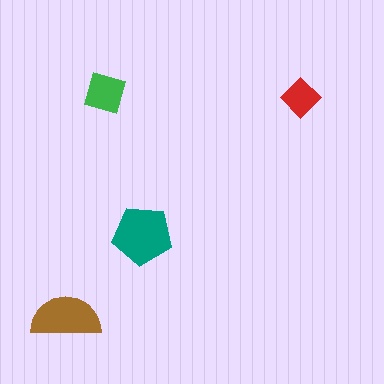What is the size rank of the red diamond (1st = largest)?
4th.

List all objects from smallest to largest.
The red diamond, the green square, the brown semicircle, the teal pentagon.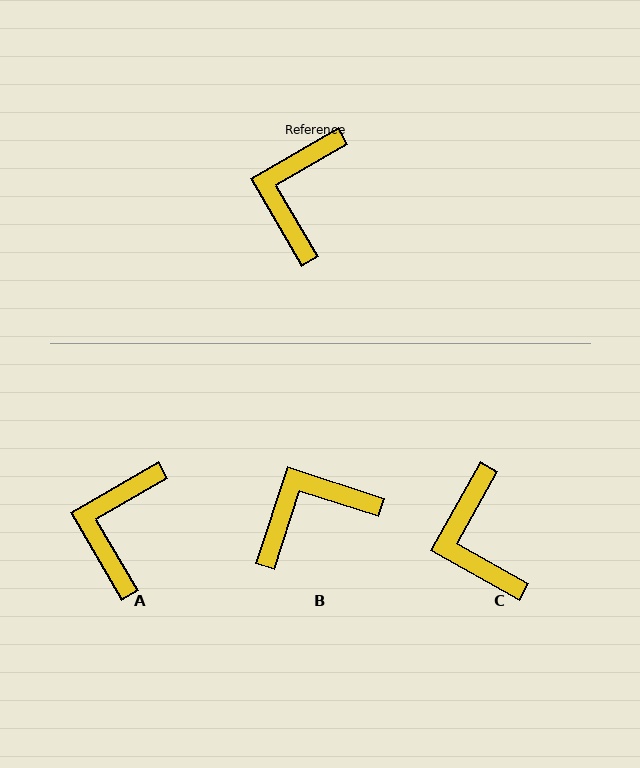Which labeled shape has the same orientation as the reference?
A.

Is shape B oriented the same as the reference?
No, it is off by about 48 degrees.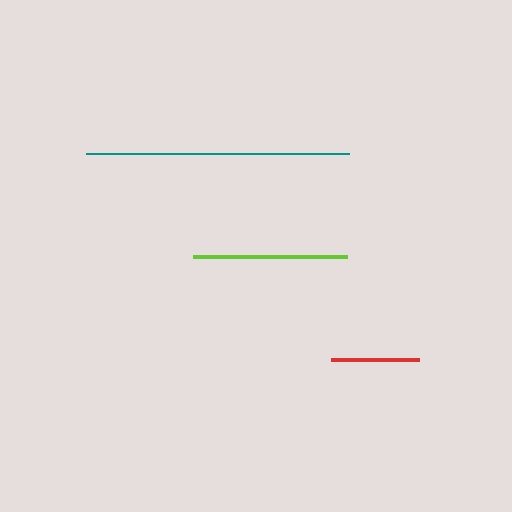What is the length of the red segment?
The red segment is approximately 87 pixels long.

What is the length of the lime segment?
The lime segment is approximately 154 pixels long.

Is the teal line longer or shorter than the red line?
The teal line is longer than the red line.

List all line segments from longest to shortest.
From longest to shortest: teal, lime, red.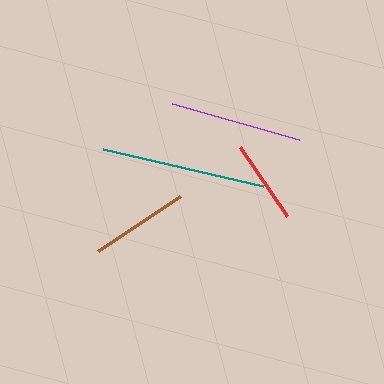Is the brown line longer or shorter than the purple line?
The purple line is longer than the brown line.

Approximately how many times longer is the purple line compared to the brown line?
The purple line is approximately 1.3 times the length of the brown line.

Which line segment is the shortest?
The red line is the shortest at approximately 83 pixels.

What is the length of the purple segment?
The purple segment is approximately 132 pixels long.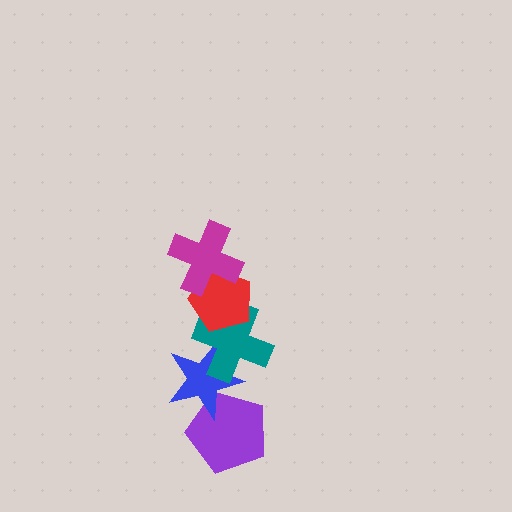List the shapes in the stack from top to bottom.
From top to bottom: the magenta cross, the red pentagon, the teal cross, the blue star, the purple pentagon.